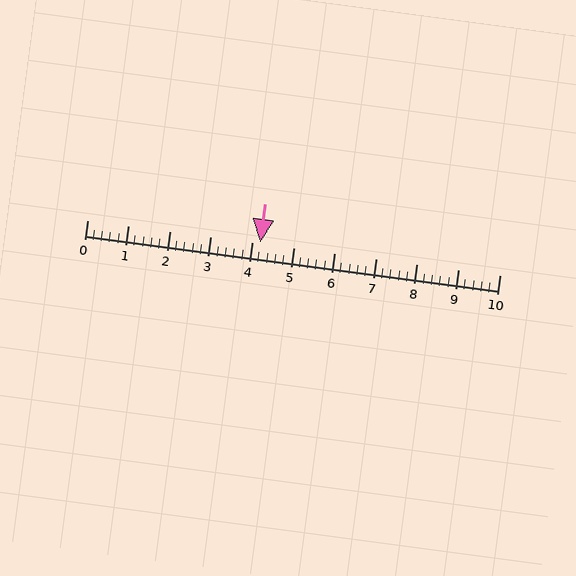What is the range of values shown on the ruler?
The ruler shows values from 0 to 10.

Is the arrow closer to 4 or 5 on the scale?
The arrow is closer to 4.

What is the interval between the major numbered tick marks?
The major tick marks are spaced 1 units apart.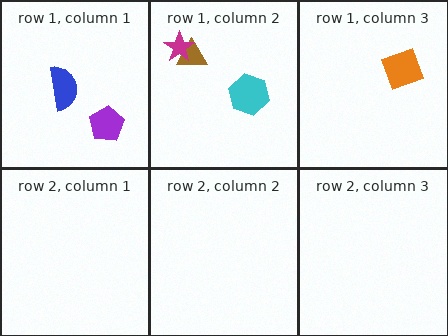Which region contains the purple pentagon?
The row 1, column 1 region.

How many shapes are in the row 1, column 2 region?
3.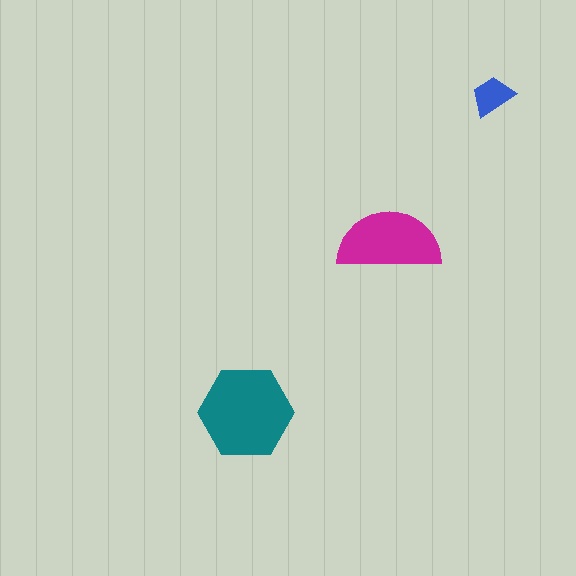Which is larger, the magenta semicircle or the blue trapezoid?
The magenta semicircle.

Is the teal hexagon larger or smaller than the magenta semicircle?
Larger.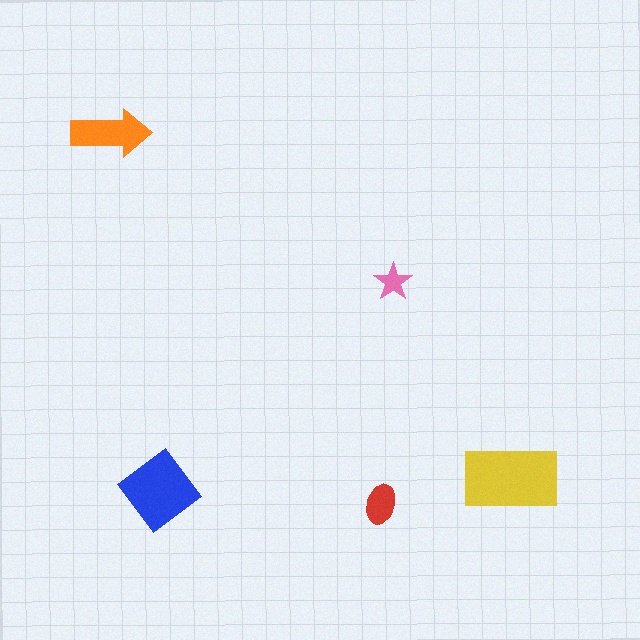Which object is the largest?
The yellow rectangle.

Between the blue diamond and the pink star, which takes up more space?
The blue diamond.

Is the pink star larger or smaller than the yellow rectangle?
Smaller.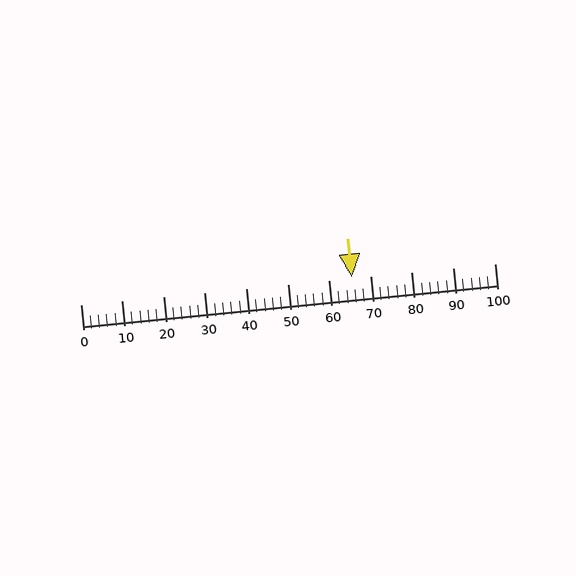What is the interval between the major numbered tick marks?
The major tick marks are spaced 10 units apart.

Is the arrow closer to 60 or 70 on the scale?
The arrow is closer to 70.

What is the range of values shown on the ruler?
The ruler shows values from 0 to 100.